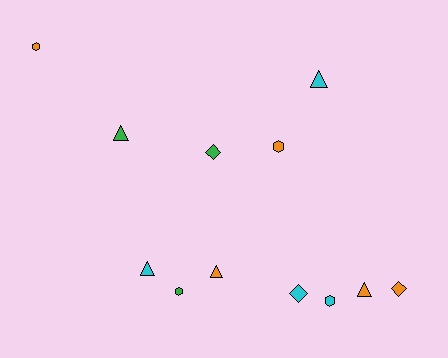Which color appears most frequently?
Orange, with 5 objects.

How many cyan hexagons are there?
There is 1 cyan hexagon.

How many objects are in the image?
There are 12 objects.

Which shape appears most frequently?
Triangle, with 5 objects.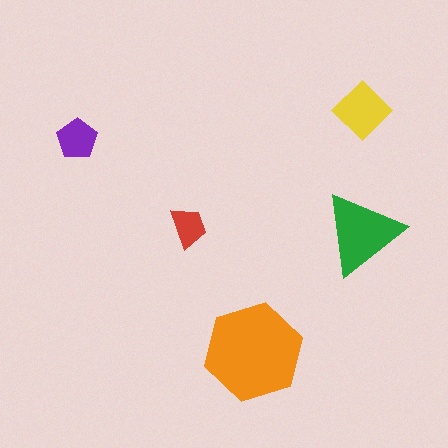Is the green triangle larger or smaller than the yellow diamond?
Larger.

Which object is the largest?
The orange hexagon.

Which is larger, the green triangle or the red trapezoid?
The green triangle.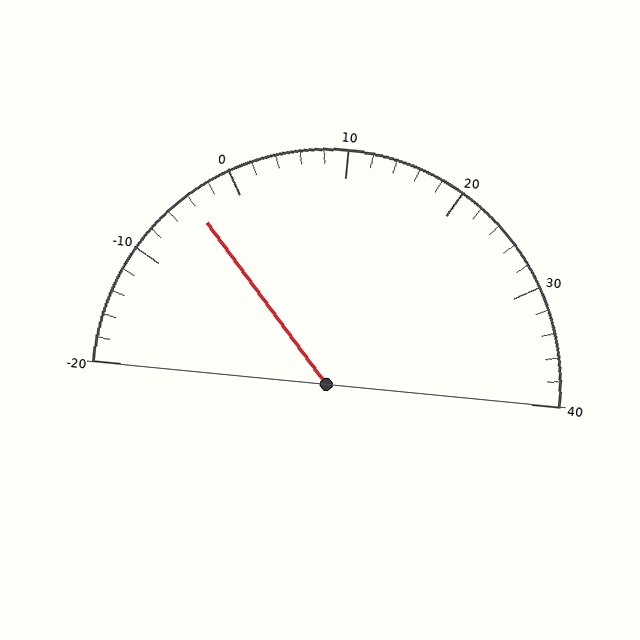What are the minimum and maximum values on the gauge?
The gauge ranges from -20 to 40.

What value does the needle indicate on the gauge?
The needle indicates approximately -4.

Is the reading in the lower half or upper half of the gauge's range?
The reading is in the lower half of the range (-20 to 40).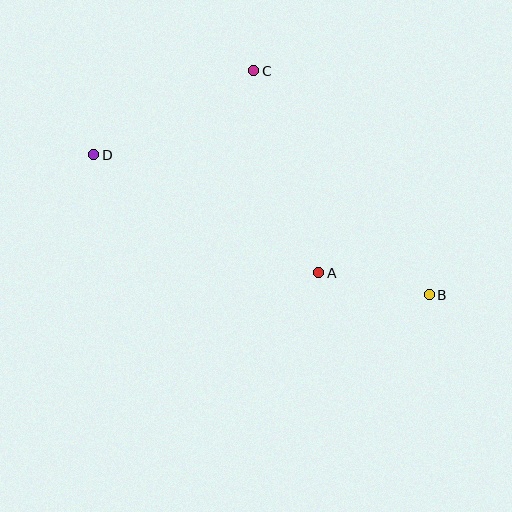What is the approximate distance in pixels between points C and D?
The distance between C and D is approximately 181 pixels.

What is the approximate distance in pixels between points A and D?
The distance between A and D is approximately 254 pixels.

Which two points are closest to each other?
Points A and B are closest to each other.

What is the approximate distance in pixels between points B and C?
The distance between B and C is approximately 284 pixels.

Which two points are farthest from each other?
Points B and D are farthest from each other.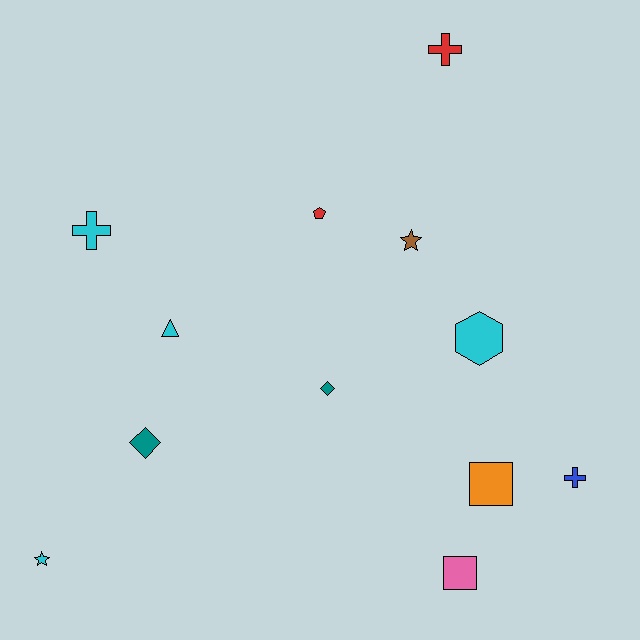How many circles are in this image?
There are no circles.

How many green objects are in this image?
There are no green objects.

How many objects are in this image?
There are 12 objects.